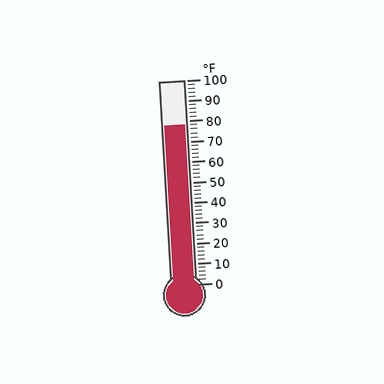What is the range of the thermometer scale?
The thermometer scale ranges from 0°F to 100°F.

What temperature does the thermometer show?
The thermometer shows approximately 78°F.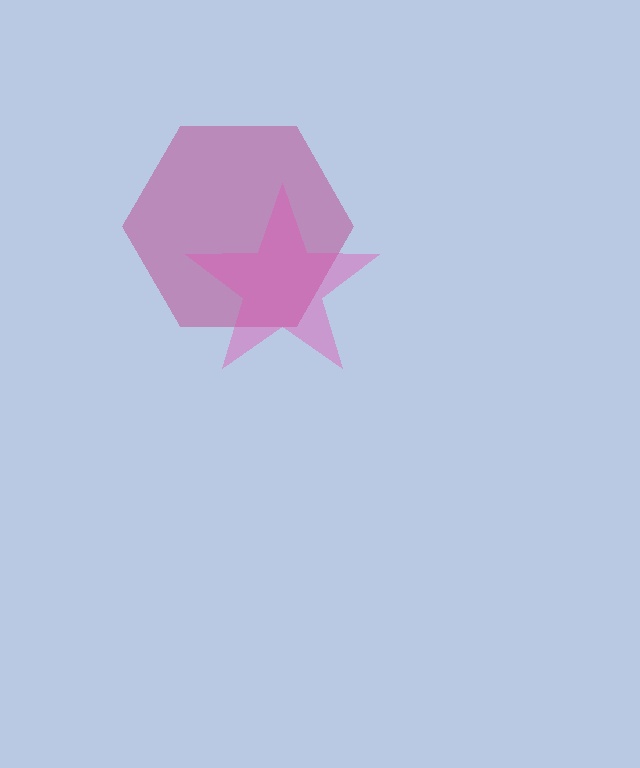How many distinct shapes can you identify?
There are 2 distinct shapes: a magenta hexagon, a pink star.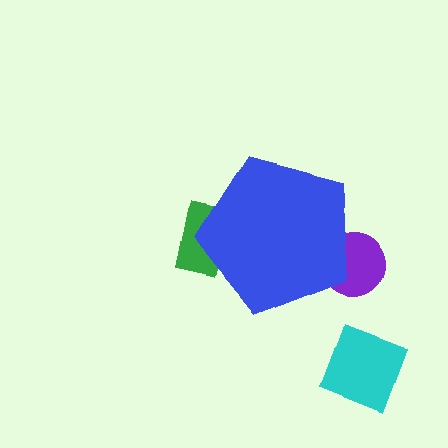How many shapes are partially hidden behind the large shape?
2 shapes are partially hidden.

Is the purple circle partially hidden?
Yes, the purple circle is partially hidden behind the blue pentagon.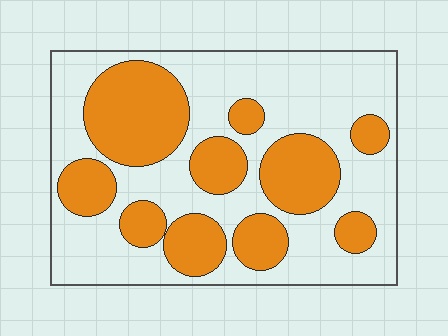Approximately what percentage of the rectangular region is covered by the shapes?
Approximately 40%.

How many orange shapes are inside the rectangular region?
10.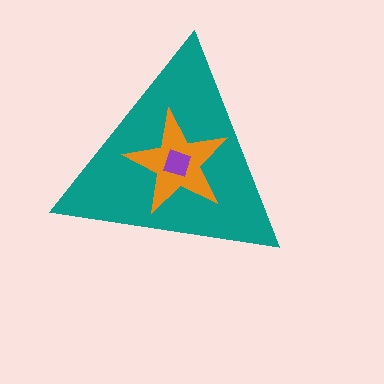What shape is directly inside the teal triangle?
The orange star.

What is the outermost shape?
The teal triangle.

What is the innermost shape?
The purple diamond.